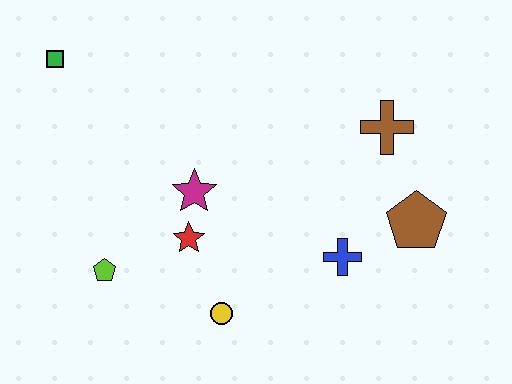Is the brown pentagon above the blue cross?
Yes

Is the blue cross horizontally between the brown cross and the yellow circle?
Yes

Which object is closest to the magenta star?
The red star is closest to the magenta star.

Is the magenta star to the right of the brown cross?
No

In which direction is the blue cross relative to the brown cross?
The blue cross is below the brown cross.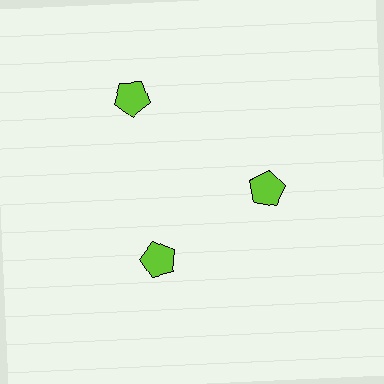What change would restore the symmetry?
The symmetry would be restored by moving it inward, back onto the ring so that all 3 pentagons sit at equal angles and equal distance from the center.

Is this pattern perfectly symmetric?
No. The 3 lime pentagons are arranged in a ring, but one element near the 11 o'clock position is pushed outward from the center, breaking the 3-fold rotational symmetry.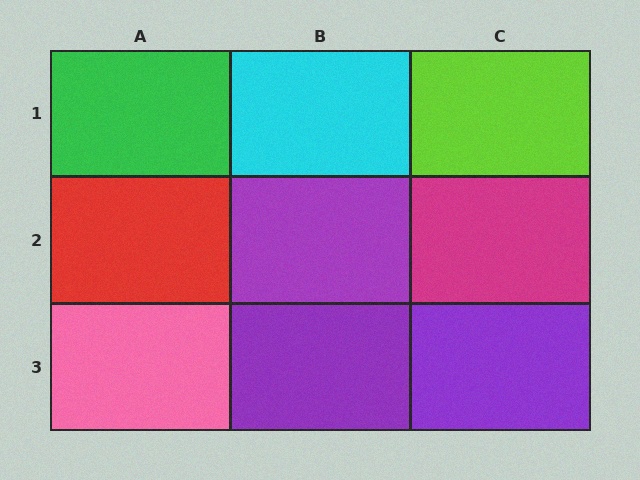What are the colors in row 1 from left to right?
Green, cyan, lime.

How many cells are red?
1 cell is red.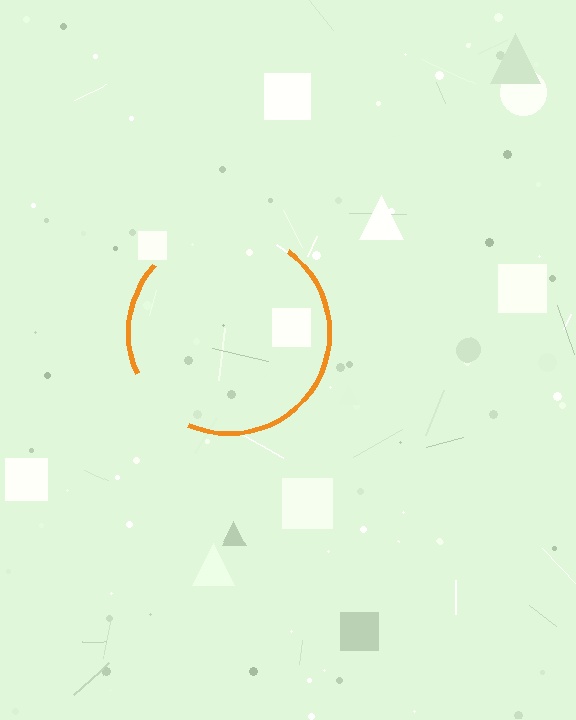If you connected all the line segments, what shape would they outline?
They would outline a circle.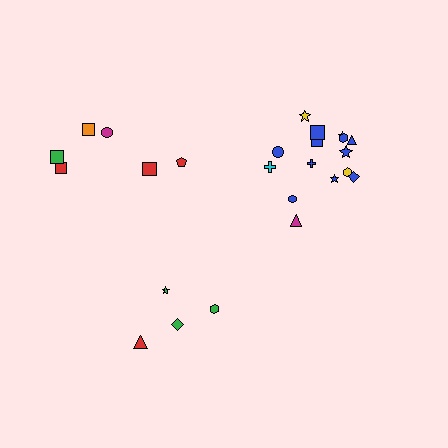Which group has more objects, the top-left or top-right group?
The top-right group.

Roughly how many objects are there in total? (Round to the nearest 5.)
Roughly 25 objects in total.